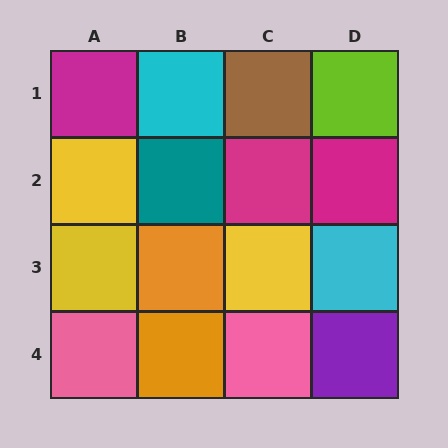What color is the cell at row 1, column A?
Magenta.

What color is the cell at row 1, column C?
Brown.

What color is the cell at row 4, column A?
Pink.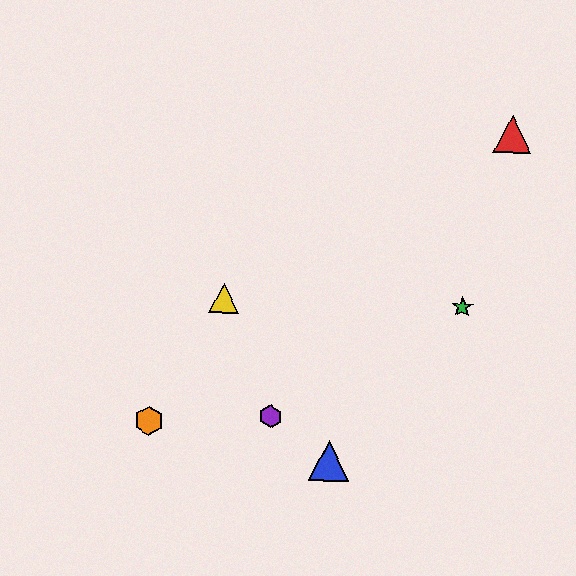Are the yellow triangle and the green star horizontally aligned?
Yes, both are at y≈298.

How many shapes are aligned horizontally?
2 shapes (the green star, the yellow triangle) are aligned horizontally.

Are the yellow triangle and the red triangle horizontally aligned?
No, the yellow triangle is at y≈298 and the red triangle is at y≈134.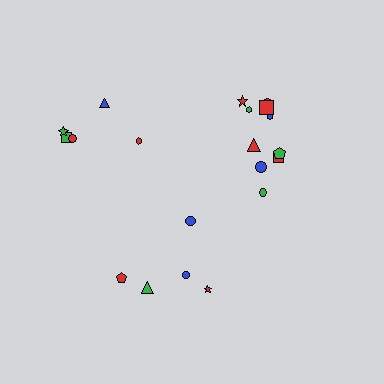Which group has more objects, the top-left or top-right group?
The top-right group.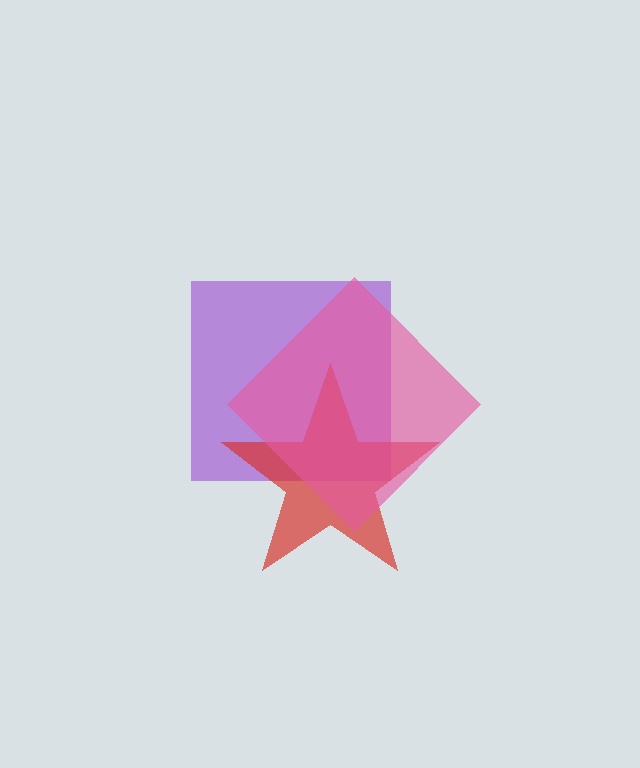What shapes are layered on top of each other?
The layered shapes are: a purple square, a red star, a pink diamond.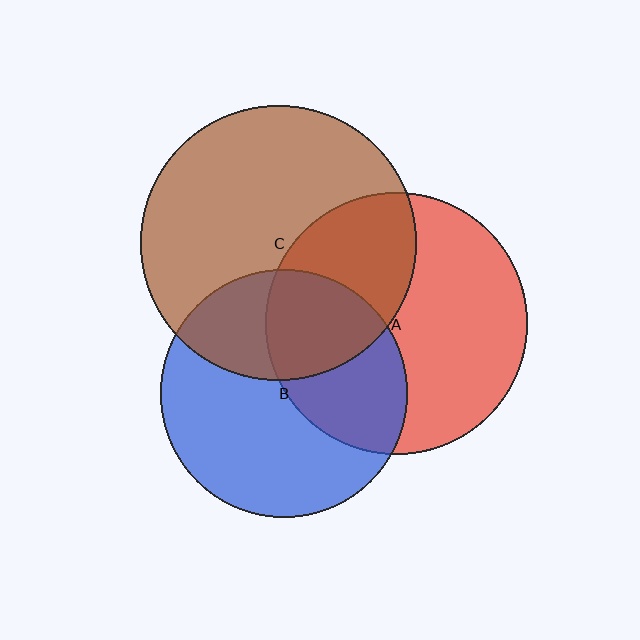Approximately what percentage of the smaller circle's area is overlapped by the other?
Approximately 40%.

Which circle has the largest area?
Circle C (brown).